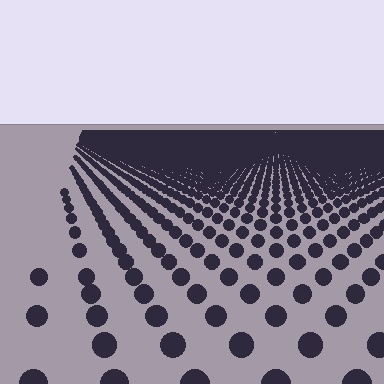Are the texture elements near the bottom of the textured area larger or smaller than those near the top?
Larger. Near the bottom, elements are closer to the viewer and appear at a bigger on-screen size.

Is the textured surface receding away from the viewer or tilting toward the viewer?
The surface is receding away from the viewer. Texture elements get smaller and denser toward the top.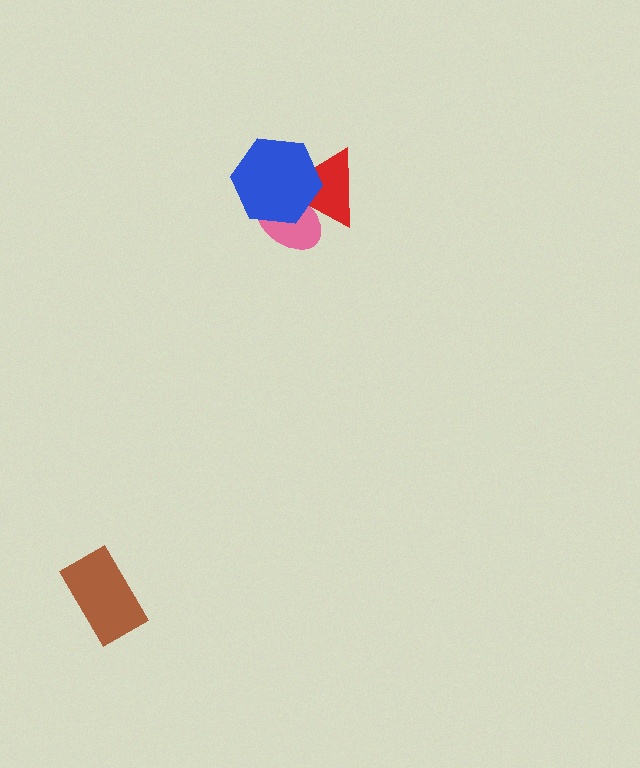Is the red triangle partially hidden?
Yes, it is partially covered by another shape.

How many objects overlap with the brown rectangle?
0 objects overlap with the brown rectangle.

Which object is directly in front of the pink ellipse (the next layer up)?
The red triangle is directly in front of the pink ellipse.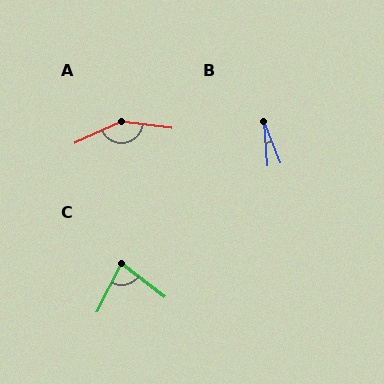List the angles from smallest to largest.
B (17°), C (79°), A (148°).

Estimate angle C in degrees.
Approximately 79 degrees.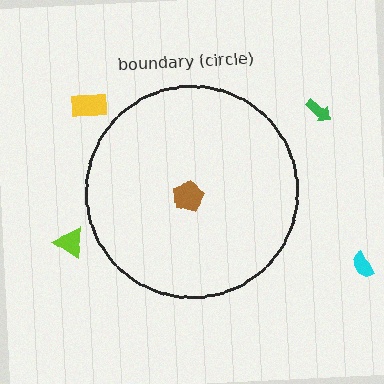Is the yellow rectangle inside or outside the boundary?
Outside.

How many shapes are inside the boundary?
1 inside, 4 outside.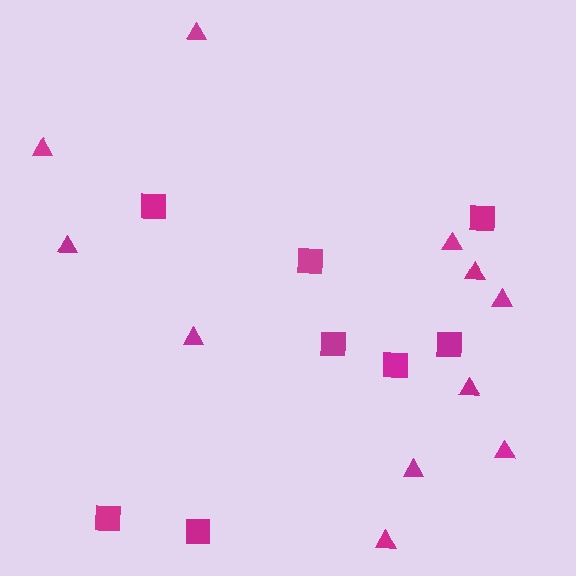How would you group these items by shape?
There are 2 groups: one group of squares (8) and one group of triangles (11).